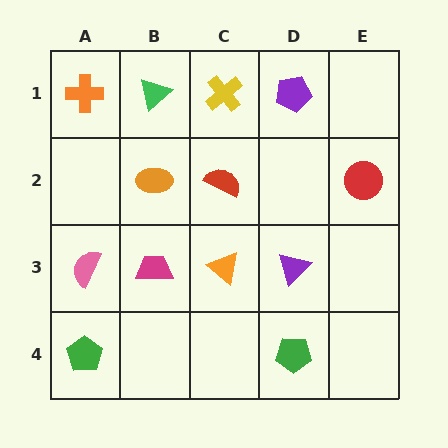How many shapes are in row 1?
4 shapes.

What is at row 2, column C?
A red semicircle.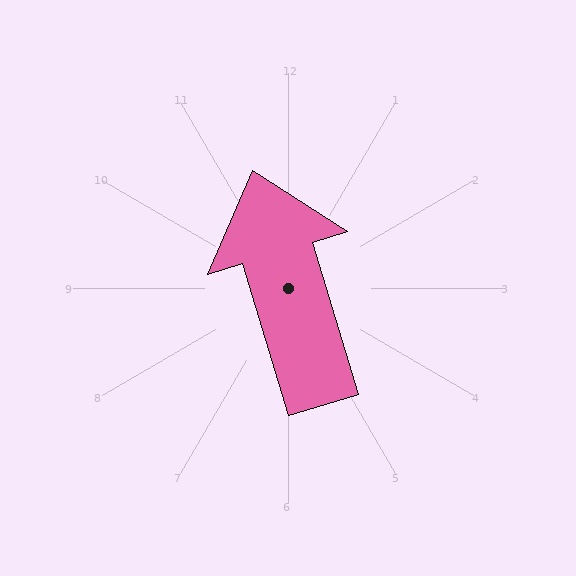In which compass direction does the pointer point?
North.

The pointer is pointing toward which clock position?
Roughly 11 o'clock.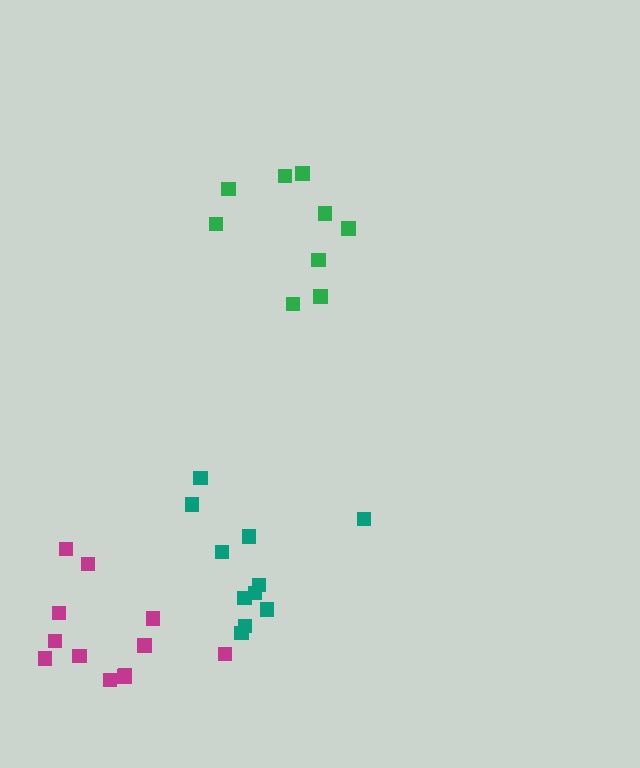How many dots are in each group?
Group 1: 11 dots, Group 2: 9 dots, Group 3: 12 dots (32 total).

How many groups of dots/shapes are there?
There are 3 groups.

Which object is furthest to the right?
The green cluster is rightmost.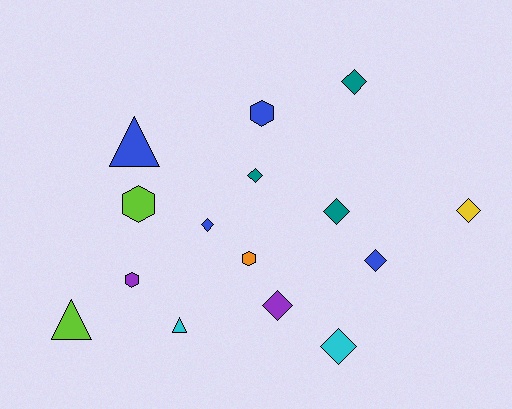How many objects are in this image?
There are 15 objects.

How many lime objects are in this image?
There are 2 lime objects.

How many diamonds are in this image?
There are 8 diamonds.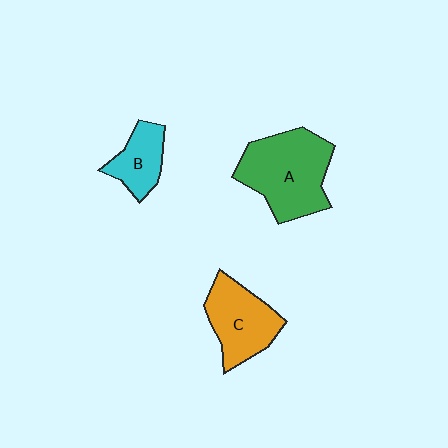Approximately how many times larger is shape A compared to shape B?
Approximately 2.1 times.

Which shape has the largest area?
Shape A (green).